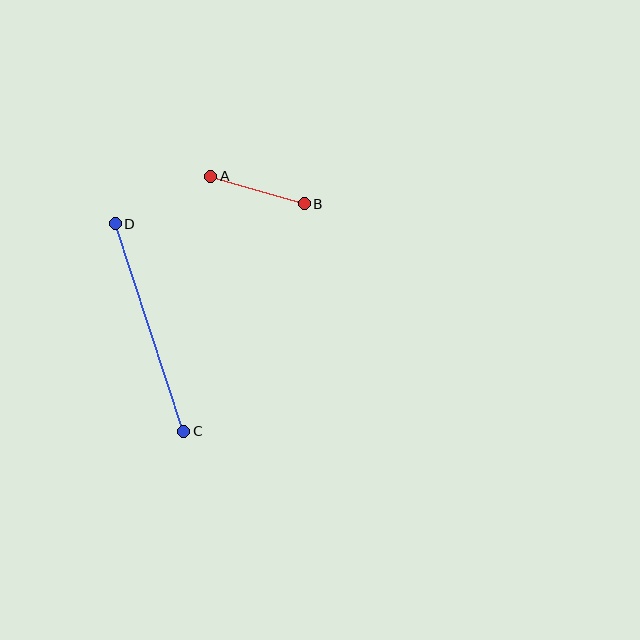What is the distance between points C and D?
The distance is approximately 219 pixels.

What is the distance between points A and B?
The distance is approximately 98 pixels.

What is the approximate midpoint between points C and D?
The midpoint is at approximately (150, 327) pixels.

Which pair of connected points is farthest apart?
Points C and D are farthest apart.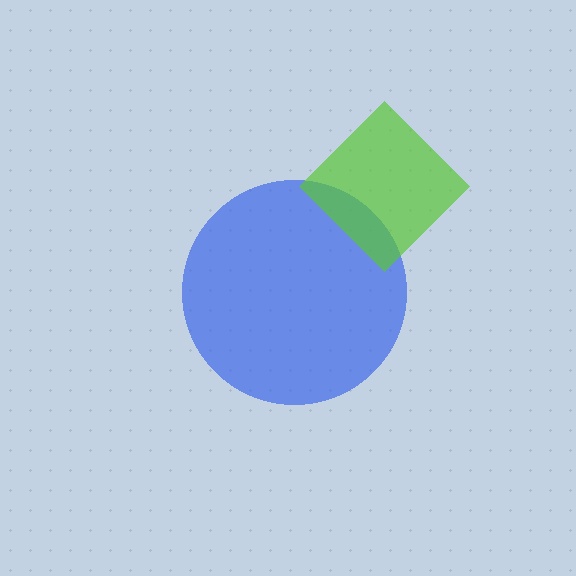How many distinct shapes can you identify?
There are 2 distinct shapes: a blue circle, a lime diamond.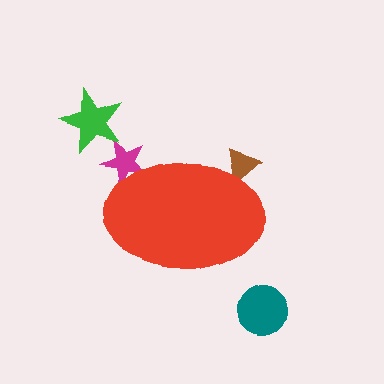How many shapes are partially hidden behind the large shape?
2 shapes are partially hidden.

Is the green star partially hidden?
No, the green star is fully visible.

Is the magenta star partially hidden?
Yes, the magenta star is partially hidden behind the red ellipse.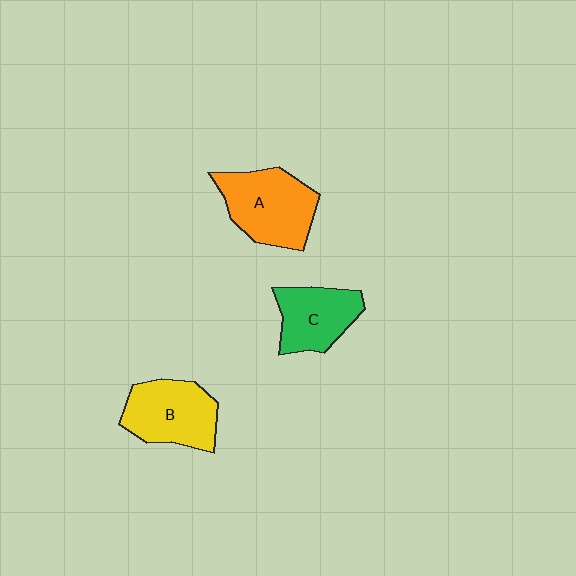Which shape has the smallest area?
Shape C (green).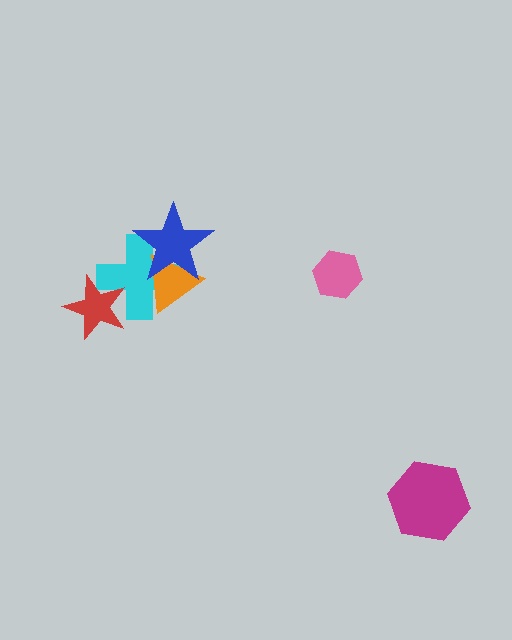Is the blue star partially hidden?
No, no other shape covers it.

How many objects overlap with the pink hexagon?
0 objects overlap with the pink hexagon.